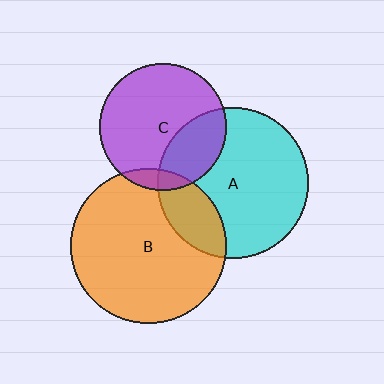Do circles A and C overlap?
Yes.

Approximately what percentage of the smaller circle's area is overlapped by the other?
Approximately 30%.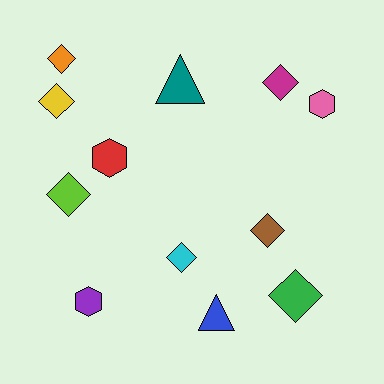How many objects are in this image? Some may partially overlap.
There are 12 objects.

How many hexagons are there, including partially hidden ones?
There are 3 hexagons.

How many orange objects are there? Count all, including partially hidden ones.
There is 1 orange object.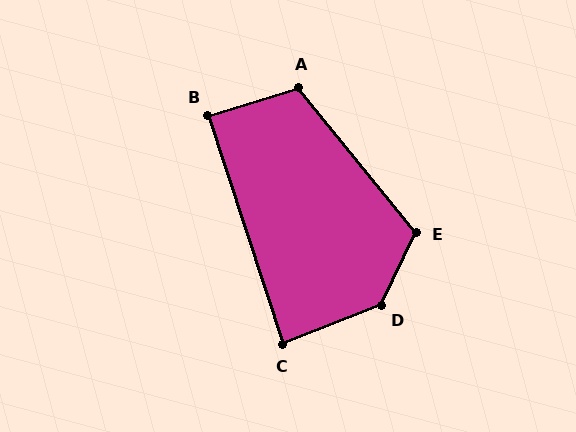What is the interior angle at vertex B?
Approximately 89 degrees (approximately right).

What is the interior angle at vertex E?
Approximately 116 degrees (obtuse).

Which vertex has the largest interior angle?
D, at approximately 137 degrees.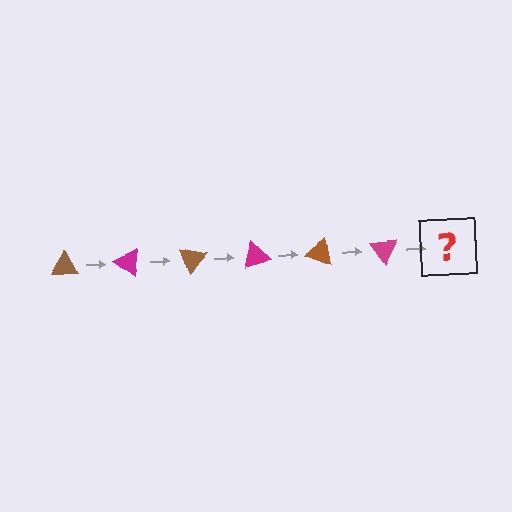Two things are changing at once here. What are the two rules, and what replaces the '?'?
The two rules are that it rotates 35 degrees each step and the color cycles through brown and magenta. The '?' should be a brown triangle, rotated 210 degrees from the start.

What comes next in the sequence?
The next element should be a brown triangle, rotated 210 degrees from the start.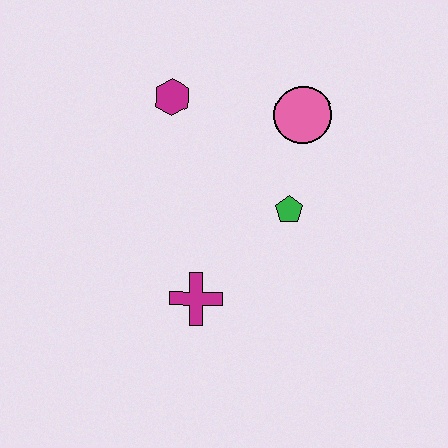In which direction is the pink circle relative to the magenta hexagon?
The pink circle is to the right of the magenta hexagon.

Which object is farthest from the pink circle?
The magenta cross is farthest from the pink circle.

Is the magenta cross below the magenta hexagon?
Yes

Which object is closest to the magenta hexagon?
The pink circle is closest to the magenta hexagon.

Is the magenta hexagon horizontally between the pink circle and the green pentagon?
No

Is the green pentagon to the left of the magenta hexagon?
No